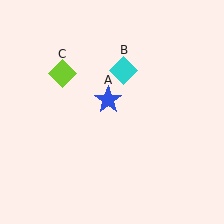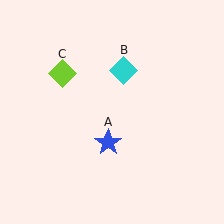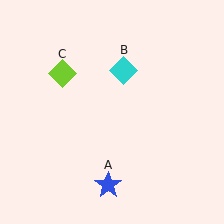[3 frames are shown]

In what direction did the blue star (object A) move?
The blue star (object A) moved down.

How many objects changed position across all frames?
1 object changed position: blue star (object A).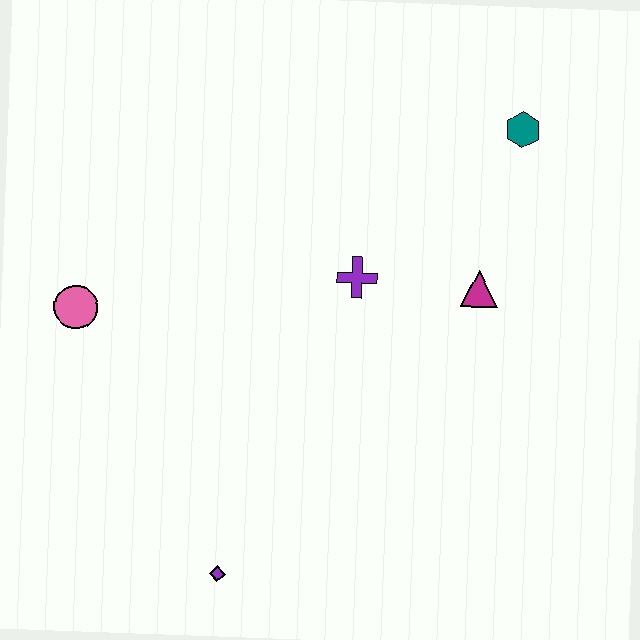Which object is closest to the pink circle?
The purple cross is closest to the pink circle.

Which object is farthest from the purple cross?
The purple diamond is farthest from the purple cross.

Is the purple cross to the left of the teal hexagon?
Yes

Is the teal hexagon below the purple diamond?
No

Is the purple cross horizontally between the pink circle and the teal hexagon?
Yes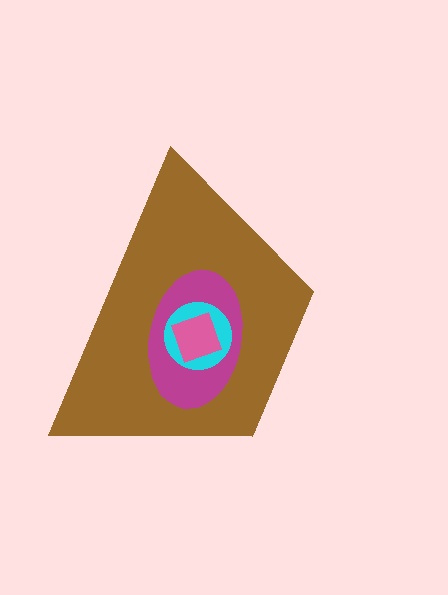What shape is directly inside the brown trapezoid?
The magenta ellipse.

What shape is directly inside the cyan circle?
The pink diamond.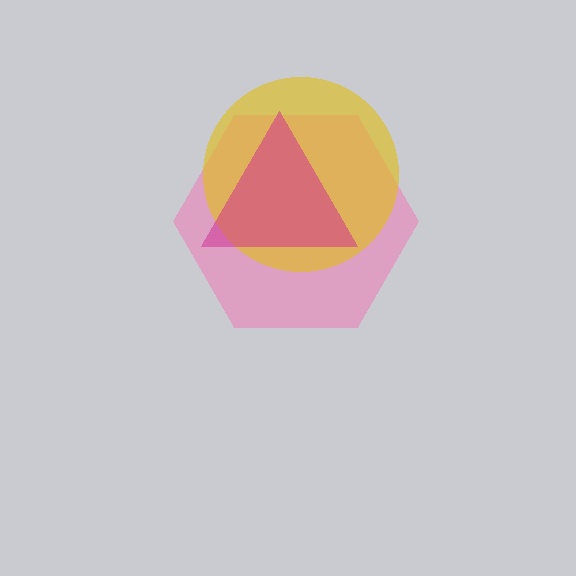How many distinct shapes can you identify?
There are 3 distinct shapes: a pink hexagon, a yellow circle, a magenta triangle.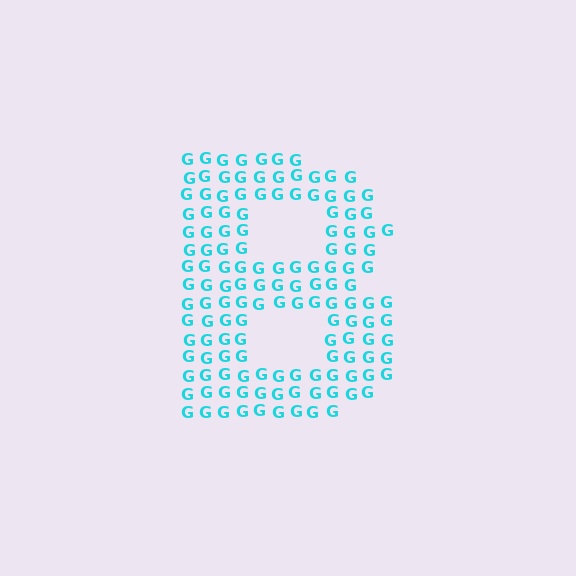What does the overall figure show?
The overall figure shows the letter B.